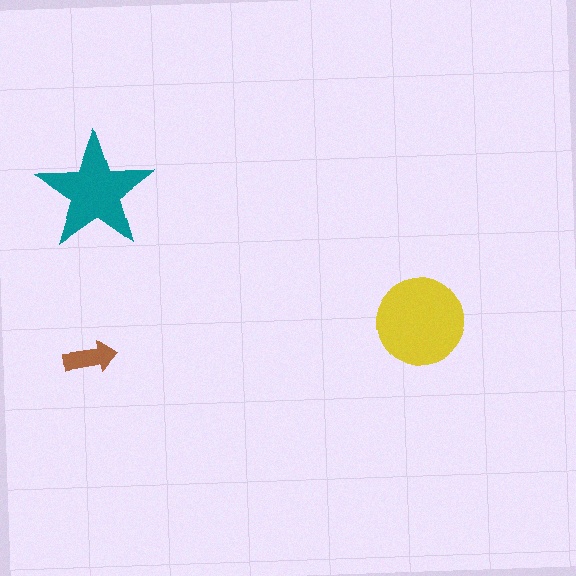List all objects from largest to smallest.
The yellow circle, the teal star, the brown arrow.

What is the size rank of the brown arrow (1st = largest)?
3rd.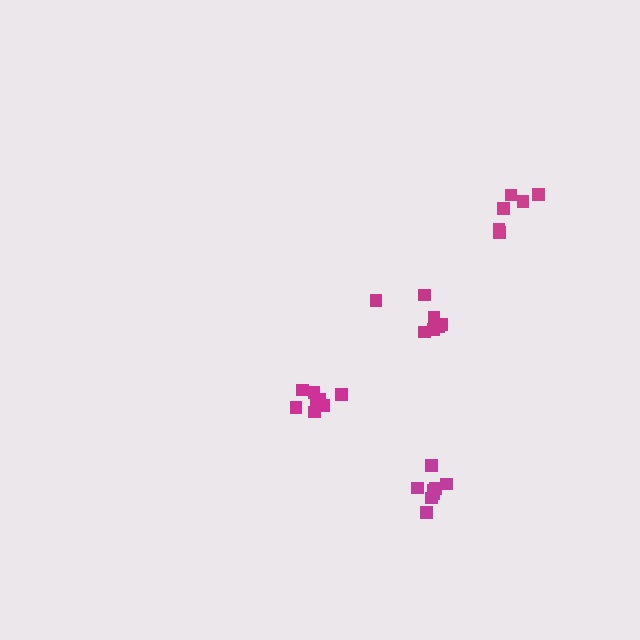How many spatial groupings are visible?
There are 4 spatial groupings.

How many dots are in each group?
Group 1: 6 dots, Group 2: 8 dots, Group 3: 8 dots, Group 4: 7 dots (29 total).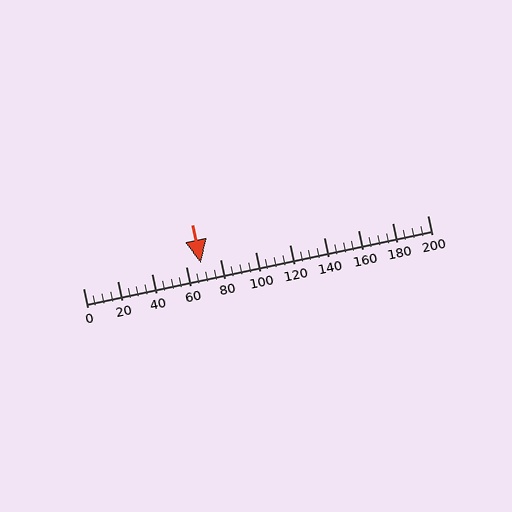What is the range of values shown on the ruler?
The ruler shows values from 0 to 200.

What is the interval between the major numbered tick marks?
The major tick marks are spaced 20 units apart.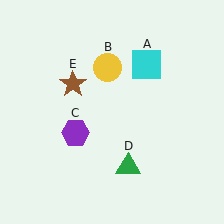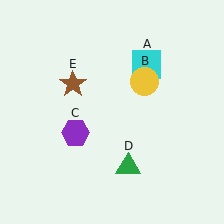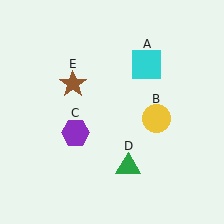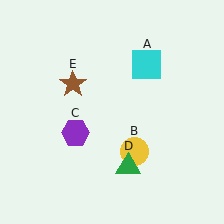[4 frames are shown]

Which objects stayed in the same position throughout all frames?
Cyan square (object A) and purple hexagon (object C) and green triangle (object D) and brown star (object E) remained stationary.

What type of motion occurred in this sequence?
The yellow circle (object B) rotated clockwise around the center of the scene.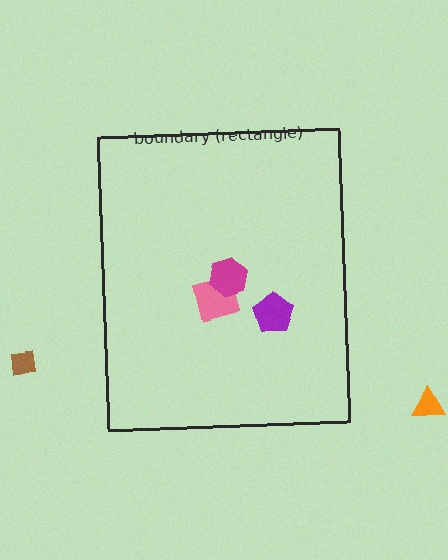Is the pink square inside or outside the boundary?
Inside.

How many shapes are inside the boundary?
3 inside, 2 outside.